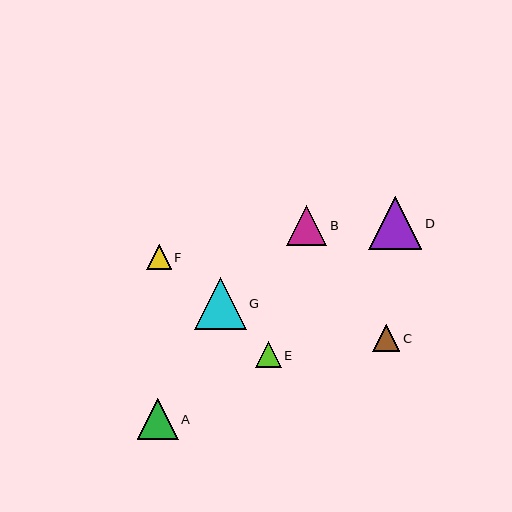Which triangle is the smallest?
Triangle F is the smallest with a size of approximately 25 pixels.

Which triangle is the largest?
Triangle D is the largest with a size of approximately 53 pixels.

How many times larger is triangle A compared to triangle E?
Triangle A is approximately 1.6 times the size of triangle E.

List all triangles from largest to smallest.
From largest to smallest: D, G, A, B, C, E, F.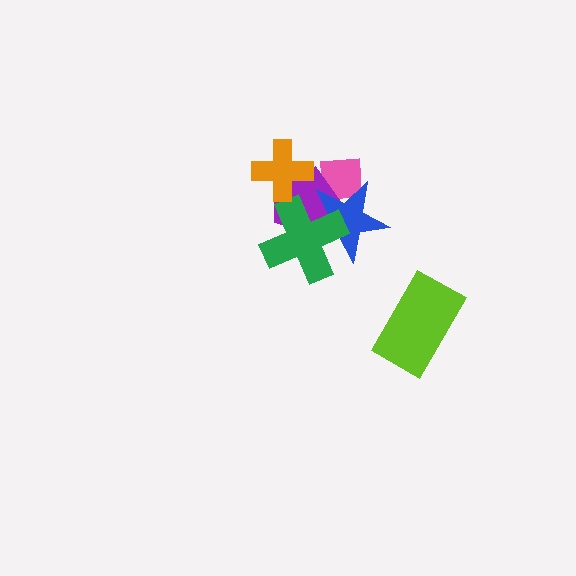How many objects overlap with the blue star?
3 objects overlap with the blue star.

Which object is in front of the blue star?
The green cross is in front of the blue star.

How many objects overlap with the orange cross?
1 object overlaps with the orange cross.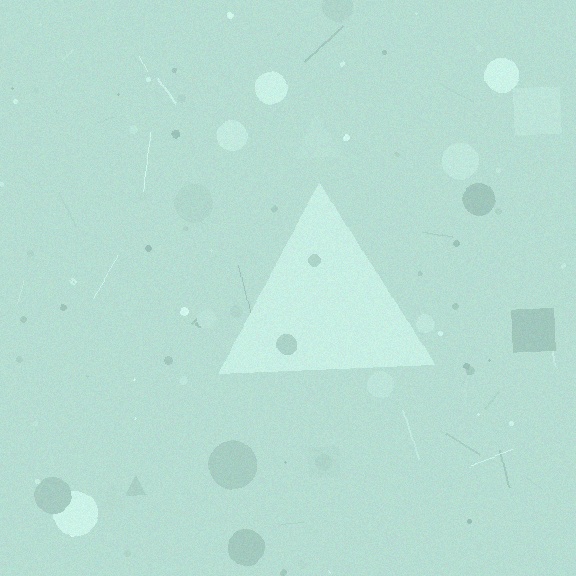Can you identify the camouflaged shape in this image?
The camouflaged shape is a triangle.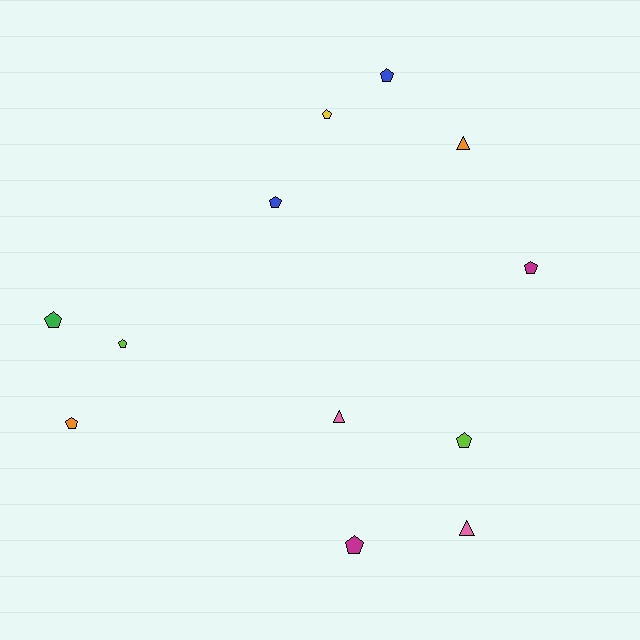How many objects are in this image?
There are 12 objects.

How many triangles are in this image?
There are 3 triangles.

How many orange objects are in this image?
There are 2 orange objects.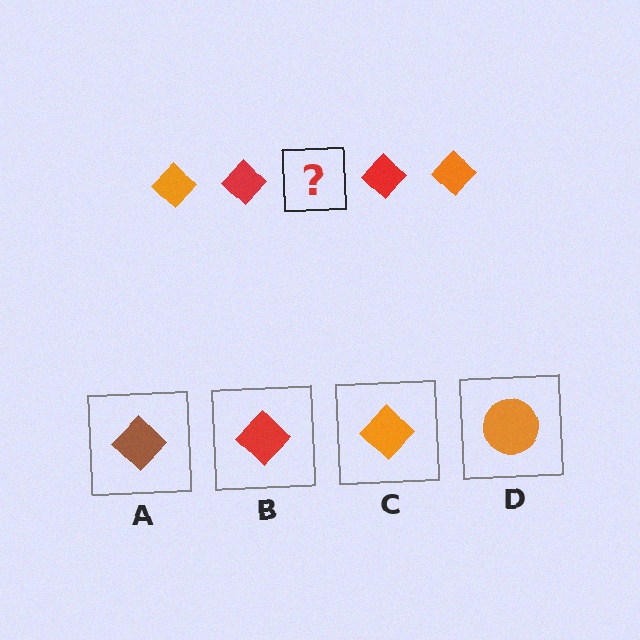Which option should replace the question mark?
Option C.